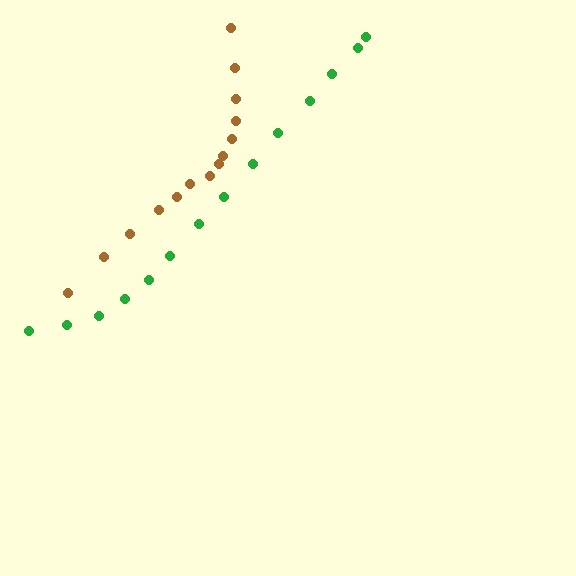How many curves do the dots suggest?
There are 2 distinct paths.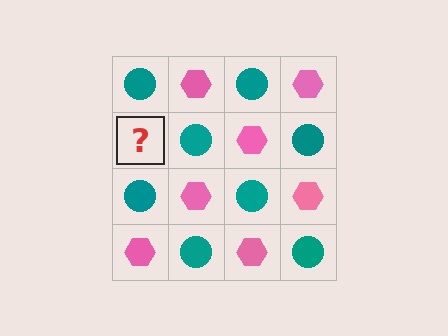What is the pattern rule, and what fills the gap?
The rule is that it alternates teal circle and pink hexagon in a checkerboard pattern. The gap should be filled with a pink hexagon.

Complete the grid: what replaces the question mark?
The question mark should be replaced with a pink hexagon.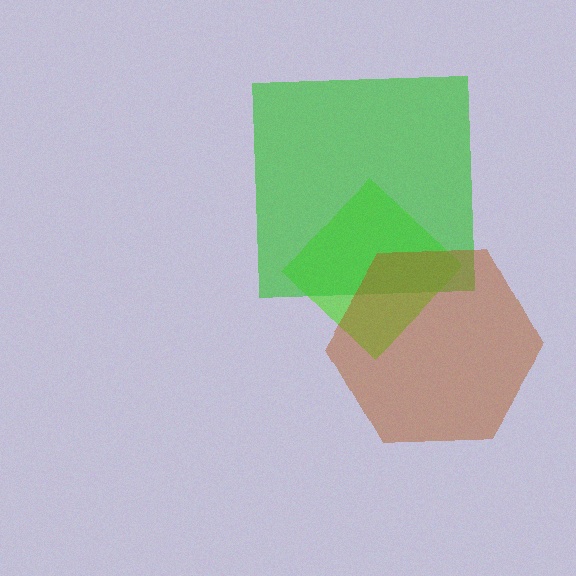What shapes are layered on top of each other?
The layered shapes are: a lime diamond, a green square, a brown hexagon.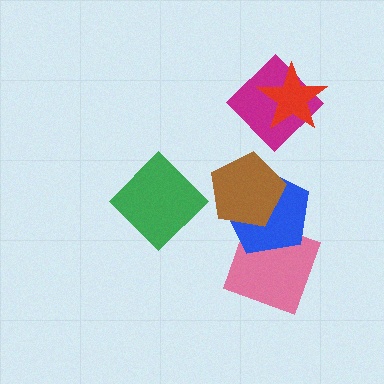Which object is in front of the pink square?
The blue pentagon is in front of the pink square.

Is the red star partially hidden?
No, no other shape covers it.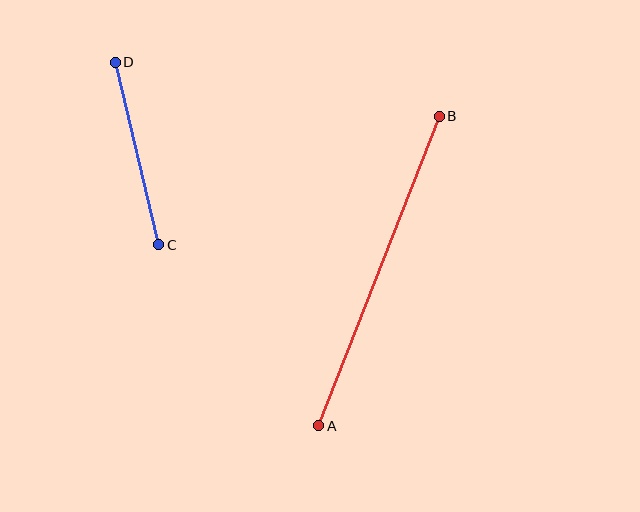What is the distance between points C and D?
The distance is approximately 188 pixels.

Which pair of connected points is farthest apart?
Points A and B are farthest apart.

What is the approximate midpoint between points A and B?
The midpoint is at approximately (379, 271) pixels.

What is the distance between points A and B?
The distance is approximately 332 pixels.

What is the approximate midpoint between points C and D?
The midpoint is at approximately (137, 154) pixels.